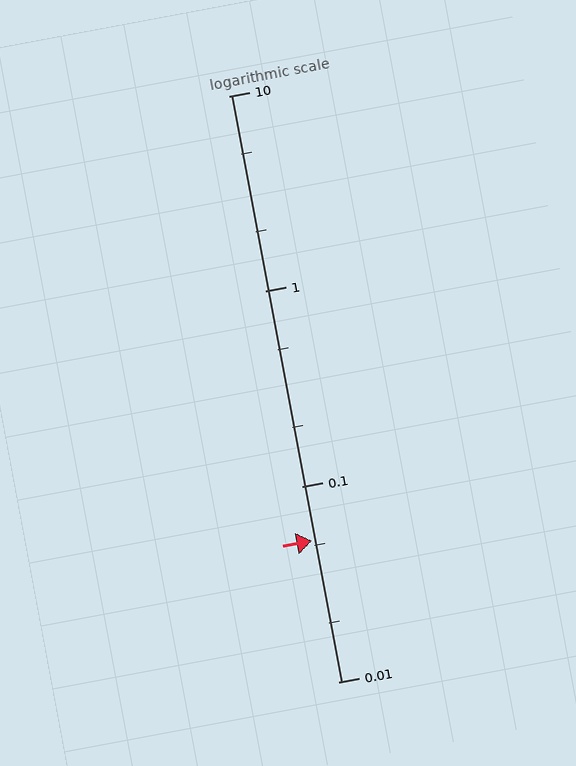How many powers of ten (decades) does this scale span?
The scale spans 3 decades, from 0.01 to 10.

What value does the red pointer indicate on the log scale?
The pointer indicates approximately 0.053.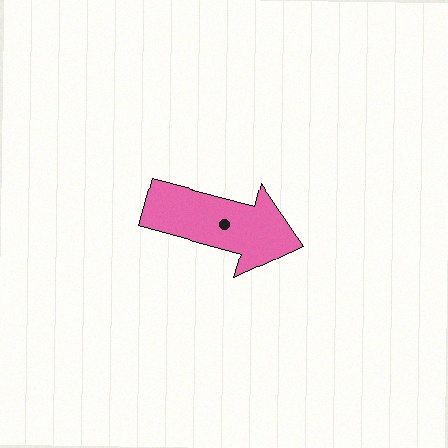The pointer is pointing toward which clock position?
Roughly 4 o'clock.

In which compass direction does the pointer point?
East.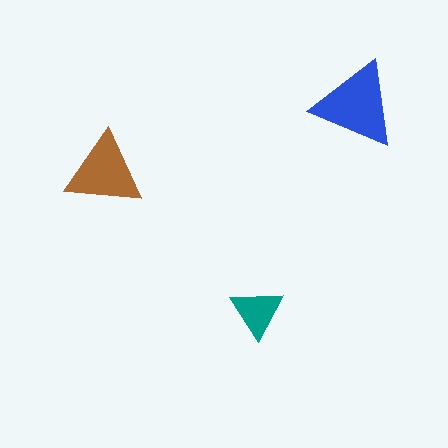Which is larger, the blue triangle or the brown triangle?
The blue one.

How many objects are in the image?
There are 3 objects in the image.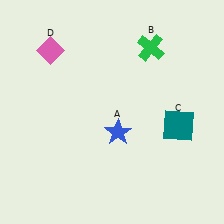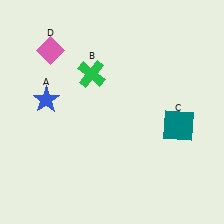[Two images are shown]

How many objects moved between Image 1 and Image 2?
2 objects moved between the two images.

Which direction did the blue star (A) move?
The blue star (A) moved left.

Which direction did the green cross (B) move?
The green cross (B) moved left.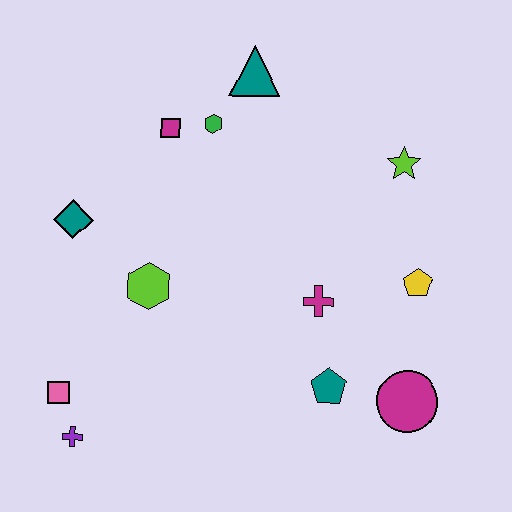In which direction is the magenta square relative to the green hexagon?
The magenta square is to the left of the green hexagon.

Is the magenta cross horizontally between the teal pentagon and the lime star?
No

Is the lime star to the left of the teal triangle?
No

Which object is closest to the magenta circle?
The teal pentagon is closest to the magenta circle.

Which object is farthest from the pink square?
The lime star is farthest from the pink square.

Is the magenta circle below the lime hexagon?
Yes